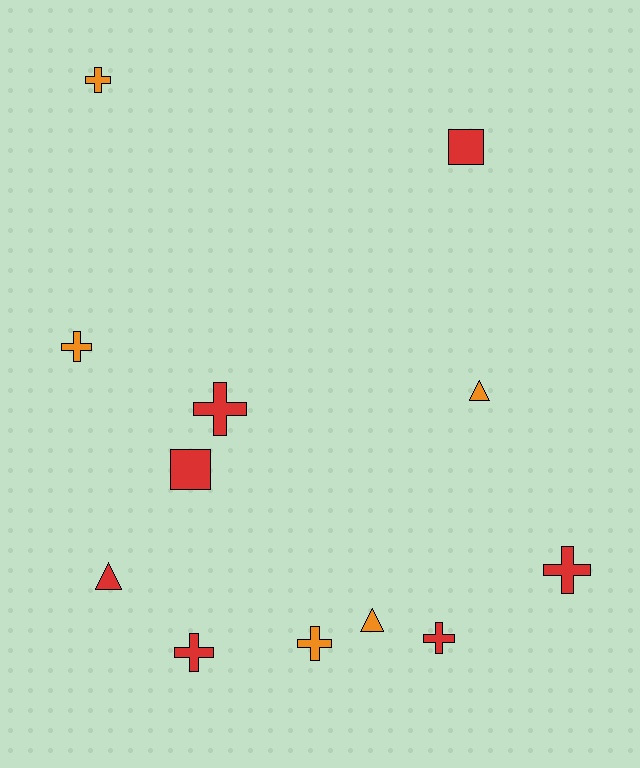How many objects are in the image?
There are 12 objects.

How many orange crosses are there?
There are 3 orange crosses.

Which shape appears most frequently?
Cross, with 7 objects.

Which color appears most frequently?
Red, with 7 objects.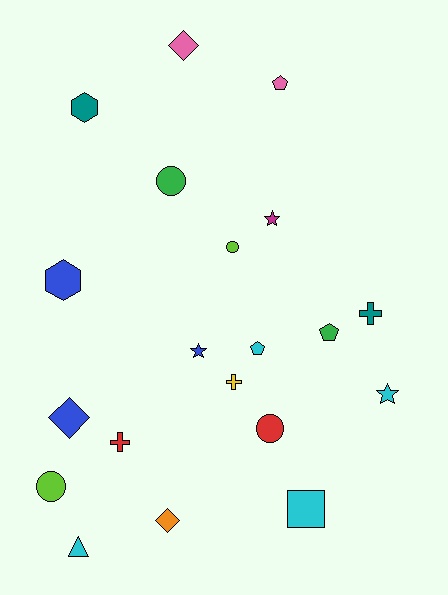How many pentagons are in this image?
There are 3 pentagons.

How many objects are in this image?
There are 20 objects.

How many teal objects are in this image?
There are 2 teal objects.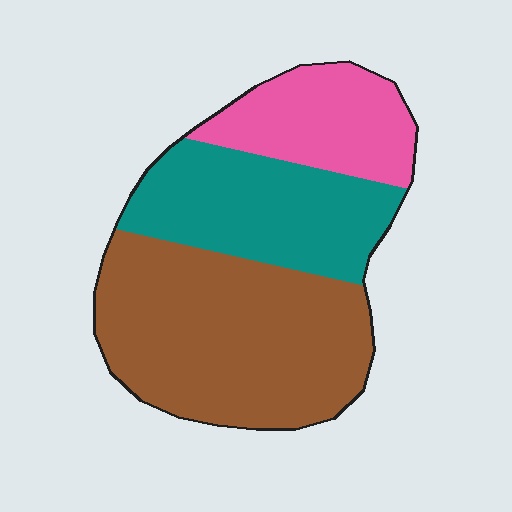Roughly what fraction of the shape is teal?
Teal covers around 30% of the shape.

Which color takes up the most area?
Brown, at roughly 50%.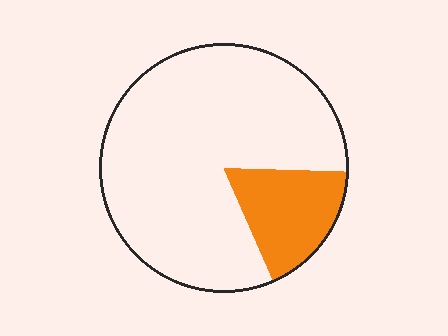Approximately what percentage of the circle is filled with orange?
Approximately 20%.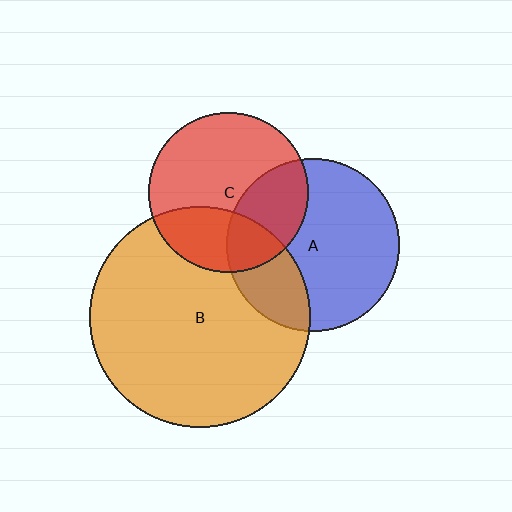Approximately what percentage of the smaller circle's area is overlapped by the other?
Approximately 25%.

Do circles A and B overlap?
Yes.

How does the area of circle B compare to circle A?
Approximately 1.6 times.